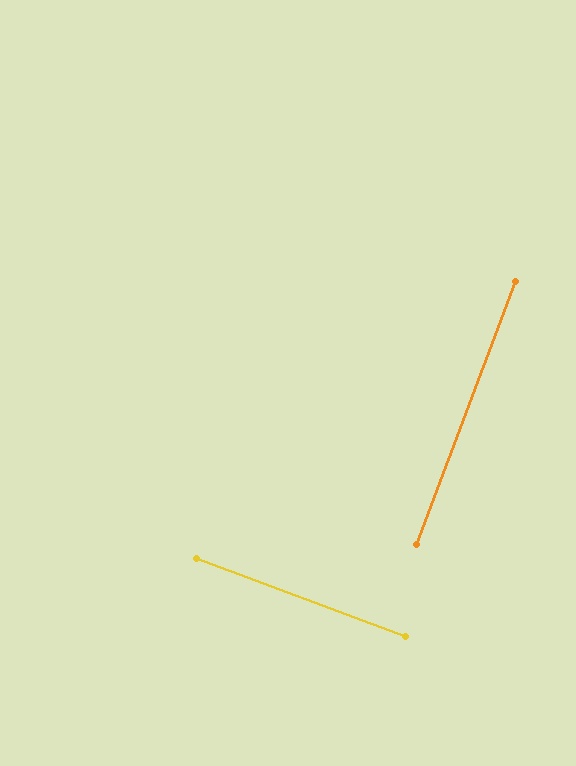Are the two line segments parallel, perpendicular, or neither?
Perpendicular — they meet at approximately 90°.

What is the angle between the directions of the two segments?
Approximately 90 degrees.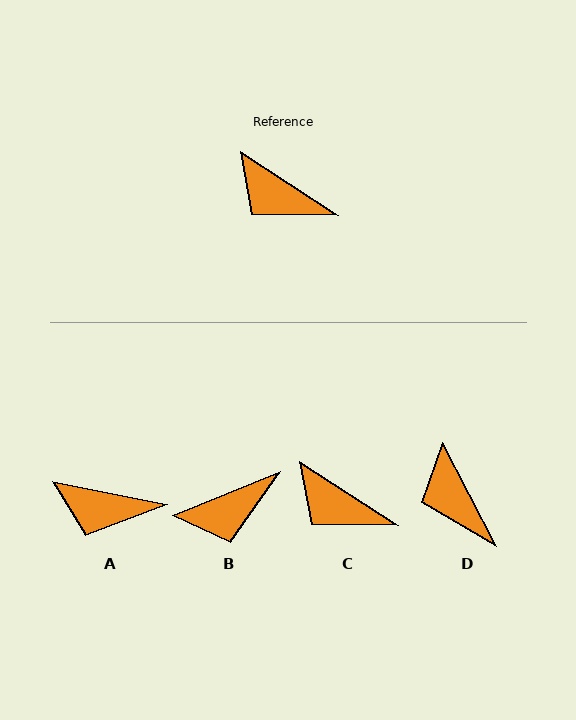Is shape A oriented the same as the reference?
No, it is off by about 21 degrees.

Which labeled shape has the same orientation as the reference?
C.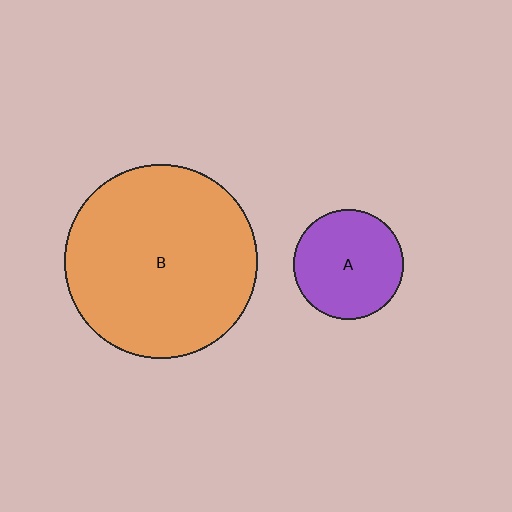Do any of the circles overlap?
No, none of the circles overlap.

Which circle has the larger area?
Circle B (orange).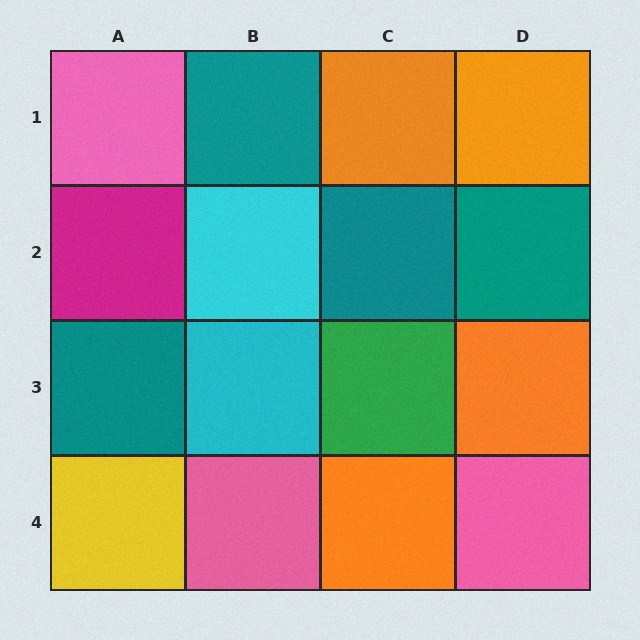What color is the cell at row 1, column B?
Teal.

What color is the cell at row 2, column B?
Cyan.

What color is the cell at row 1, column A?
Pink.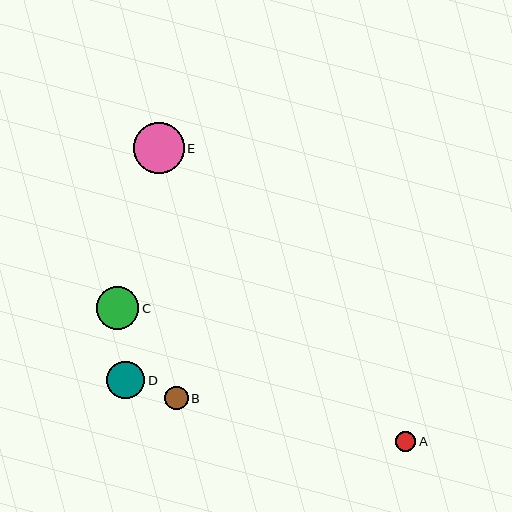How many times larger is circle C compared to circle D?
Circle C is approximately 1.1 times the size of circle D.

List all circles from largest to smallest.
From largest to smallest: E, C, D, B, A.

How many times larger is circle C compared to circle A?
Circle C is approximately 2.1 times the size of circle A.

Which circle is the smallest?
Circle A is the smallest with a size of approximately 20 pixels.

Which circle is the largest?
Circle E is the largest with a size of approximately 51 pixels.